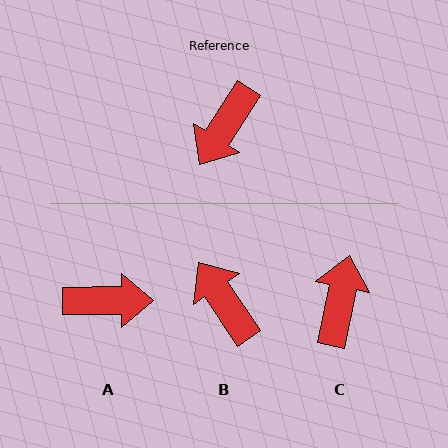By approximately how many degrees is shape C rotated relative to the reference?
Approximately 159 degrees clockwise.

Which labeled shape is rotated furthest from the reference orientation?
C, about 159 degrees away.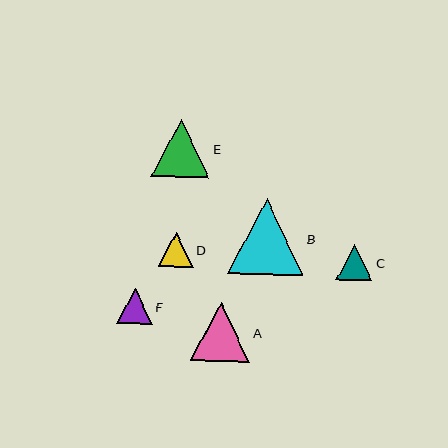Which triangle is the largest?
Triangle B is the largest with a size of approximately 76 pixels.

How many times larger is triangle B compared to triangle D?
Triangle B is approximately 2.2 times the size of triangle D.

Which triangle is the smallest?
Triangle D is the smallest with a size of approximately 35 pixels.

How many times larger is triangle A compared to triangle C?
Triangle A is approximately 1.6 times the size of triangle C.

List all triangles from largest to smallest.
From largest to smallest: B, A, E, C, F, D.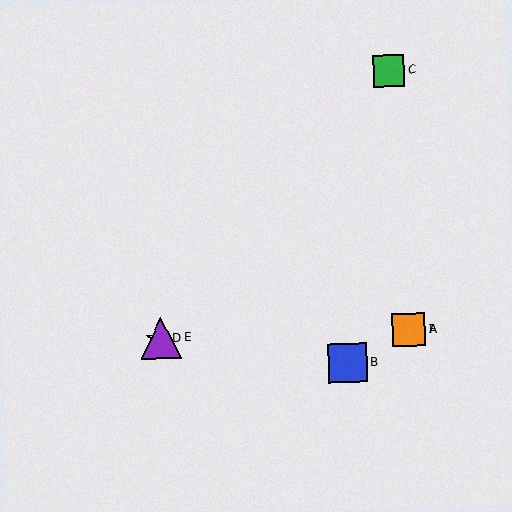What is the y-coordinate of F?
Object F is at y≈330.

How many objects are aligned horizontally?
4 objects (A, D, E, F) are aligned horizontally.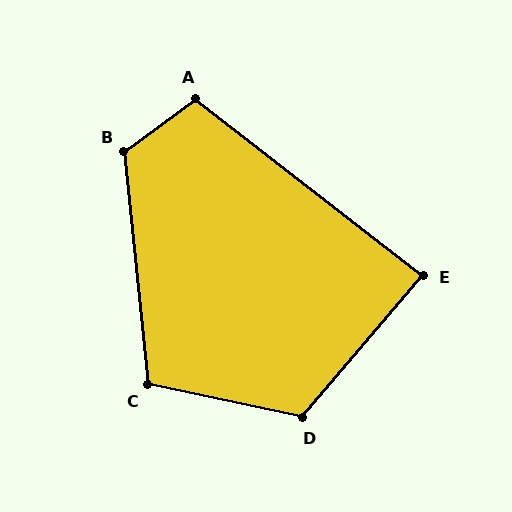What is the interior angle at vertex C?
Approximately 108 degrees (obtuse).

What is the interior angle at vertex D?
Approximately 118 degrees (obtuse).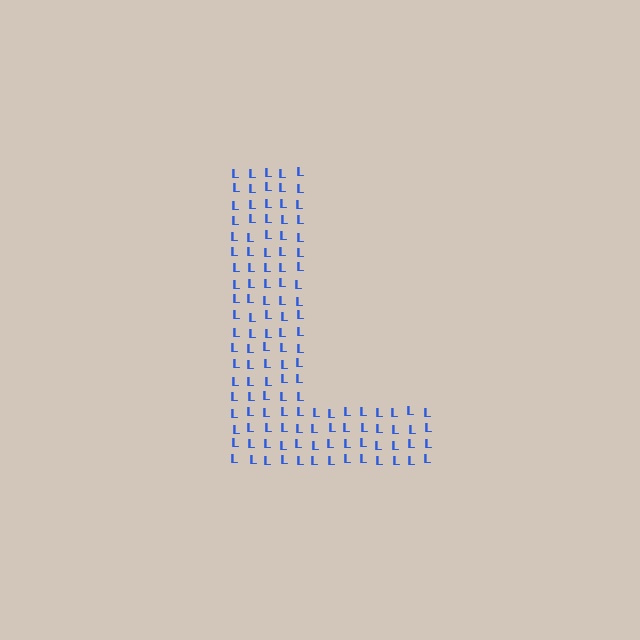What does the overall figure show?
The overall figure shows the letter L.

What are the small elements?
The small elements are letter L's.